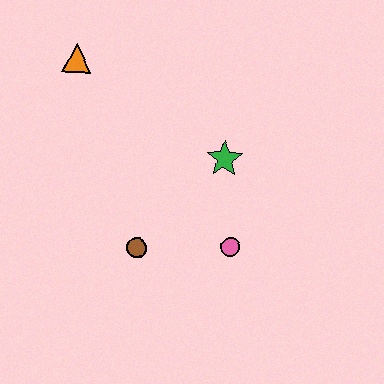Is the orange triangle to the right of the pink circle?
No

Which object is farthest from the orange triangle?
The pink circle is farthest from the orange triangle.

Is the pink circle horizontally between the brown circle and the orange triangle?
No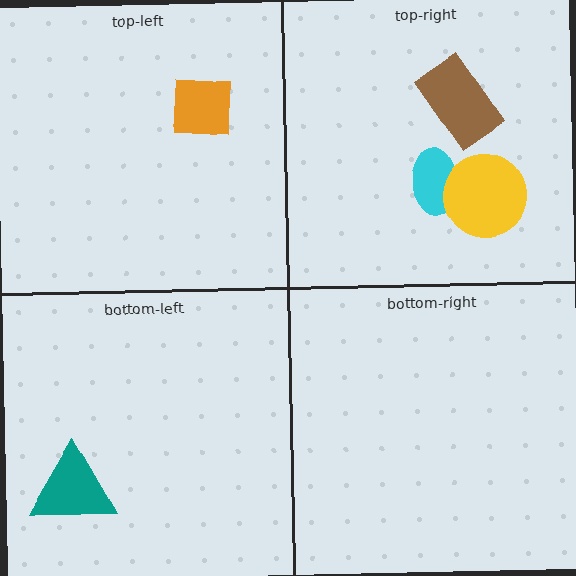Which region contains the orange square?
The top-left region.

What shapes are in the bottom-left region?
The teal triangle.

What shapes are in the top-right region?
The cyan ellipse, the yellow circle, the brown rectangle.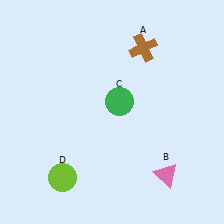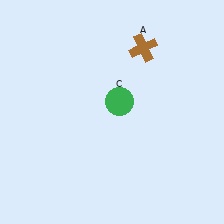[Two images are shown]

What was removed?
The lime circle (D), the pink triangle (B) were removed in Image 2.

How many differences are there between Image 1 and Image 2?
There are 2 differences between the two images.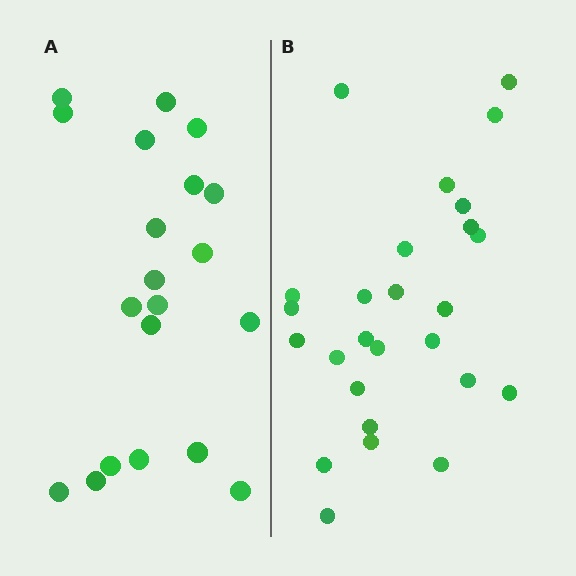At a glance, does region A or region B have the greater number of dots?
Region B (the right region) has more dots.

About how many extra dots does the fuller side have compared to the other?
Region B has about 6 more dots than region A.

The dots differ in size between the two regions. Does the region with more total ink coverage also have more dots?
No. Region A has more total ink coverage because its dots are larger, but region B actually contains more individual dots. Total area can be misleading — the number of items is what matters here.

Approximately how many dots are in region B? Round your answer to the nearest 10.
About 30 dots. (The exact count is 26, which rounds to 30.)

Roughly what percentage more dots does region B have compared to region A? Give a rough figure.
About 30% more.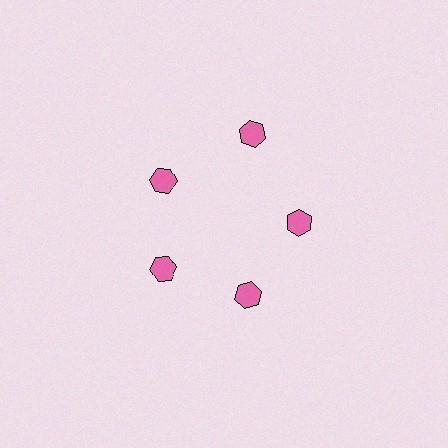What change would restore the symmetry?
The symmetry would be restored by moving it inward, back onto the ring so that all 5 hexagons sit at equal angles and equal distance from the center.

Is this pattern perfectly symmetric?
No. The 5 pink hexagons are arranged in a ring, but one element near the 1 o'clock position is pushed outward from the center, breaking the 5-fold rotational symmetry.